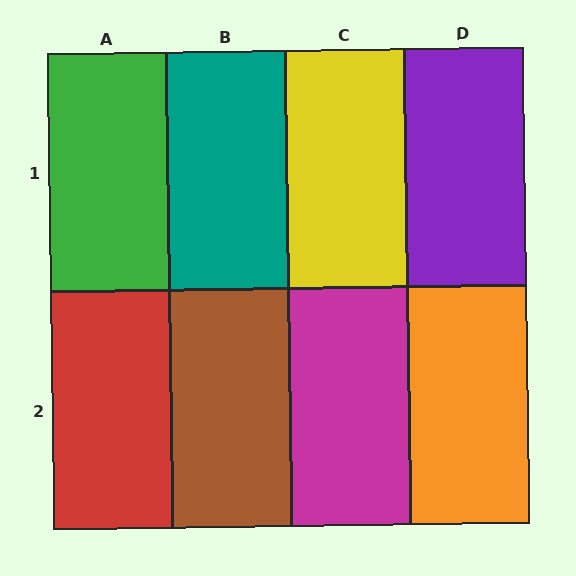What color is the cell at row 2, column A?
Red.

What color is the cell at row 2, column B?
Brown.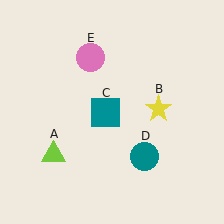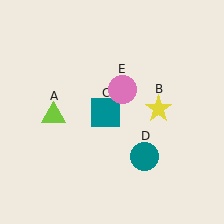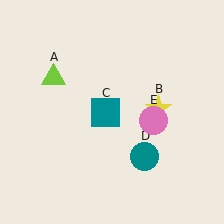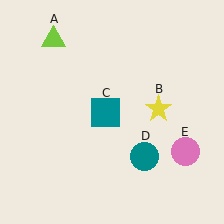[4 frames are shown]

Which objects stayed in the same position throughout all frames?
Yellow star (object B) and teal square (object C) and teal circle (object D) remained stationary.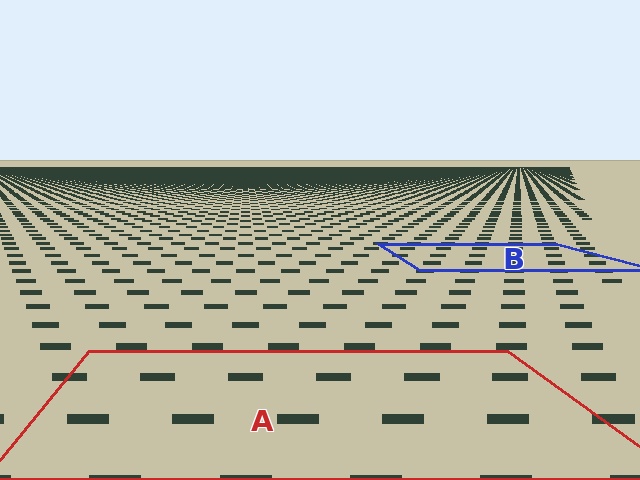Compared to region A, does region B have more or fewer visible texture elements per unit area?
Region B has more texture elements per unit area — they are packed more densely because it is farther away.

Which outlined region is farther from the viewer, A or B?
Region B is farther from the viewer — the texture elements inside it appear smaller and more densely packed.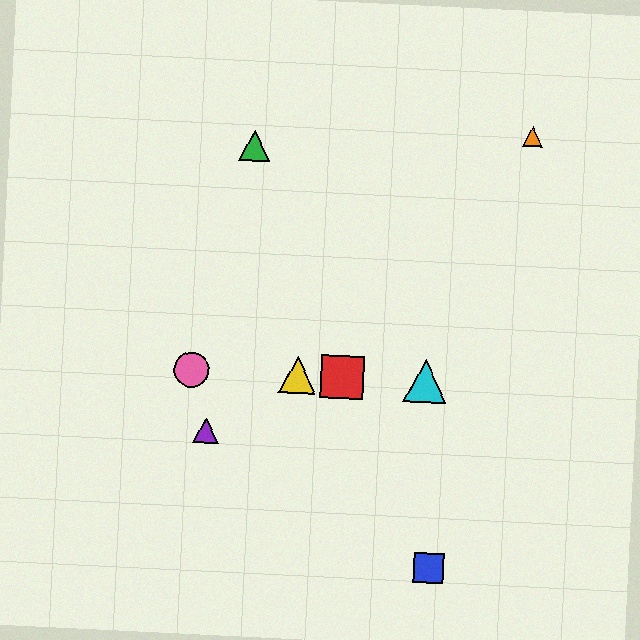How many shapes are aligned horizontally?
4 shapes (the red square, the yellow triangle, the cyan triangle, the pink circle) are aligned horizontally.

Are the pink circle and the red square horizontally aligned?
Yes, both are at y≈370.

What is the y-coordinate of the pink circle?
The pink circle is at y≈370.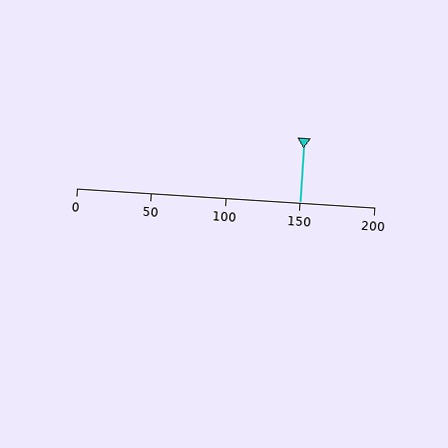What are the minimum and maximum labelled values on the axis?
The axis runs from 0 to 200.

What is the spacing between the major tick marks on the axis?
The major ticks are spaced 50 apart.